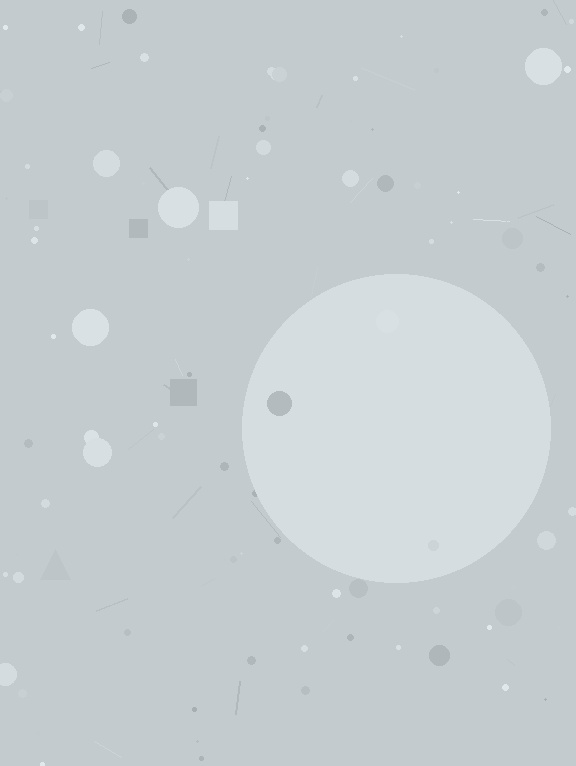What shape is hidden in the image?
A circle is hidden in the image.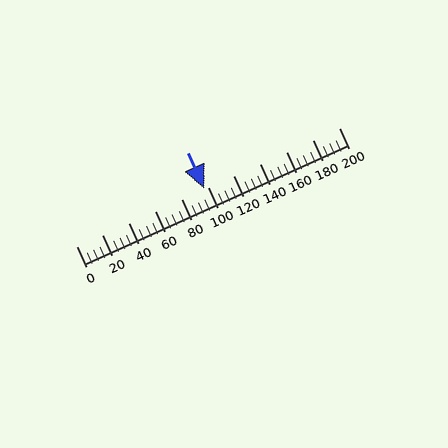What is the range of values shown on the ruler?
The ruler shows values from 0 to 200.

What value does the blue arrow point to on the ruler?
The blue arrow points to approximately 98.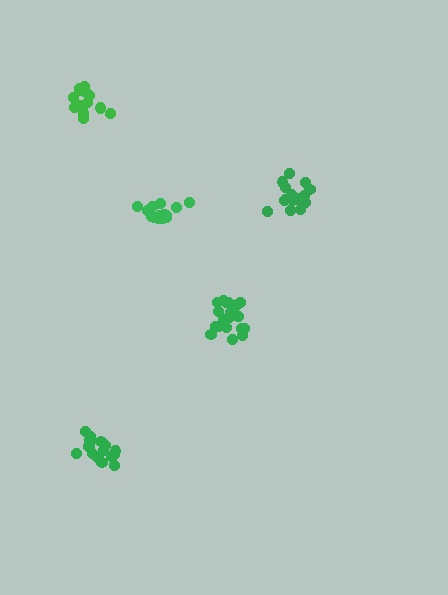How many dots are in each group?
Group 1: 15 dots, Group 2: 21 dots, Group 3: 17 dots, Group 4: 17 dots, Group 5: 15 dots (85 total).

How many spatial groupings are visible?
There are 5 spatial groupings.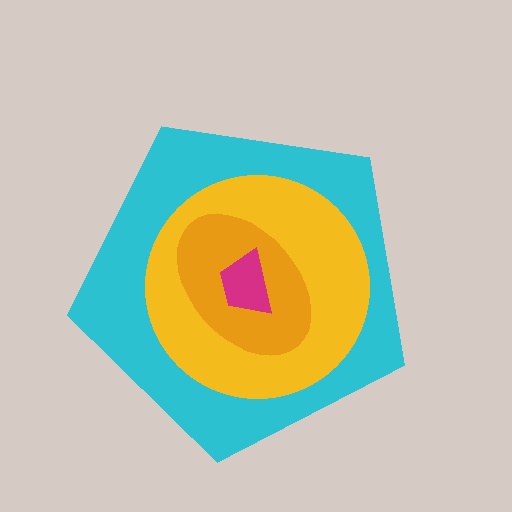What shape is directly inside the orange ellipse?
The magenta trapezoid.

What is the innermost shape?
The magenta trapezoid.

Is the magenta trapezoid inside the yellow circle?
Yes.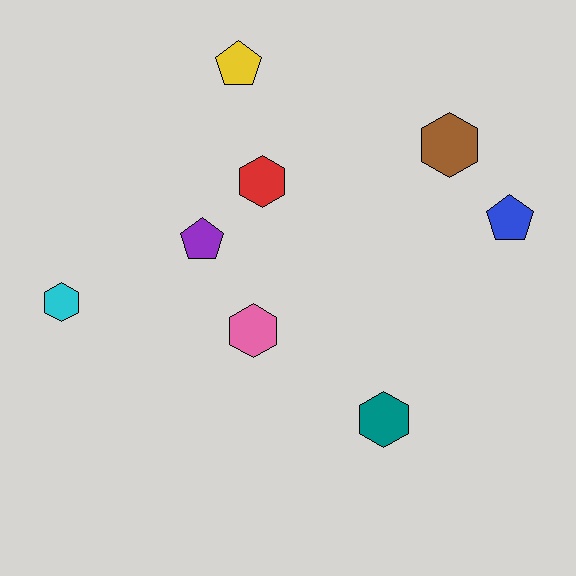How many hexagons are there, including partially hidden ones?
There are 5 hexagons.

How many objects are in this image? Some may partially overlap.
There are 8 objects.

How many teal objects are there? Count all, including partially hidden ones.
There is 1 teal object.